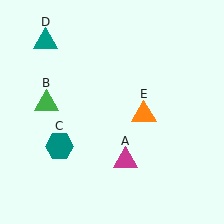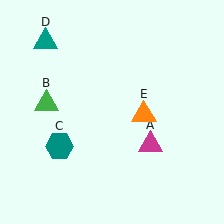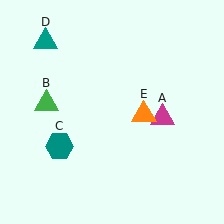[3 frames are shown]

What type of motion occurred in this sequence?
The magenta triangle (object A) rotated counterclockwise around the center of the scene.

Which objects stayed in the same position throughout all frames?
Green triangle (object B) and teal hexagon (object C) and teal triangle (object D) and orange triangle (object E) remained stationary.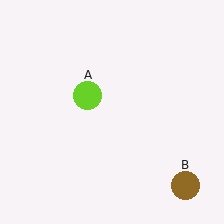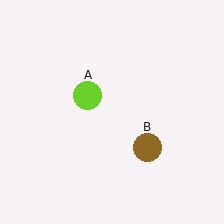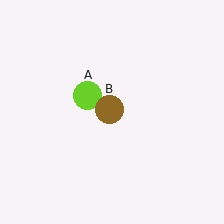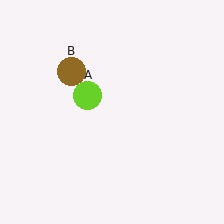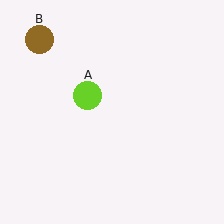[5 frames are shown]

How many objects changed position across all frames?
1 object changed position: brown circle (object B).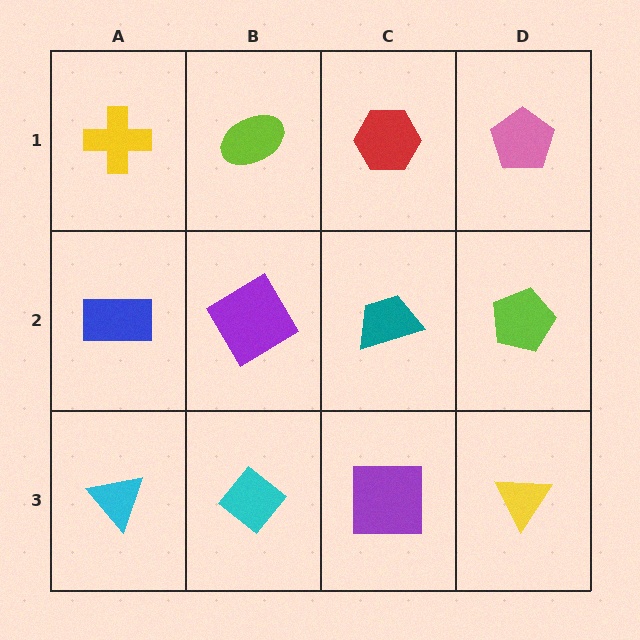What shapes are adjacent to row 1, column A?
A blue rectangle (row 2, column A), a lime ellipse (row 1, column B).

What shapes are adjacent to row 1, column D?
A lime pentagon (row 2, column D), a red hexagon (row 1, column C).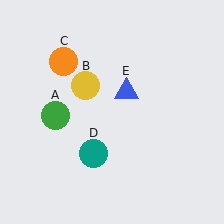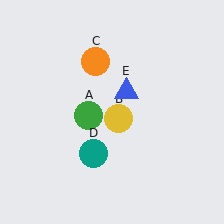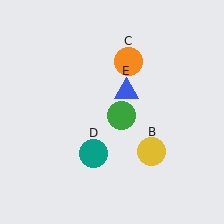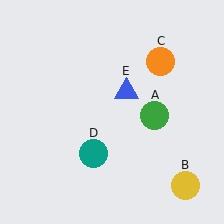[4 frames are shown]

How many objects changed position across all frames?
3 objects changed position: green circle (object A), yellow circle (object B), orange circle (object C).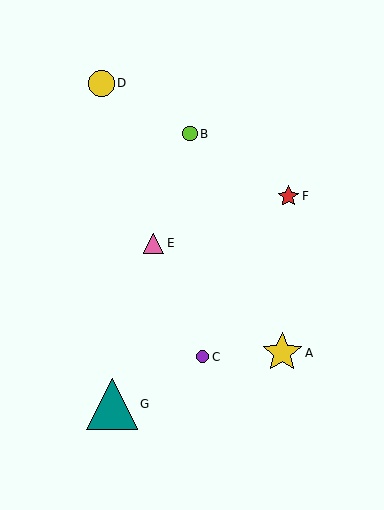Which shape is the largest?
The teal triangle (labeled G) is the largest.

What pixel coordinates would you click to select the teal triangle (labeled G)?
Click at (112, 404) to select the teal triangle G.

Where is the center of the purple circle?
The center of the purple circle is at (203, 357).